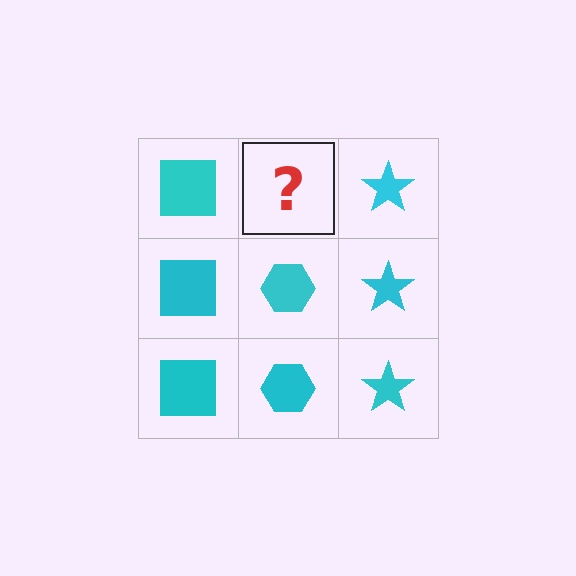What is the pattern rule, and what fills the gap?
The rule is that each column has a consistent shape. The gap should be filled with a cyan hexagon.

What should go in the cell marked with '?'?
The missing cell should contain a cyan hexagon.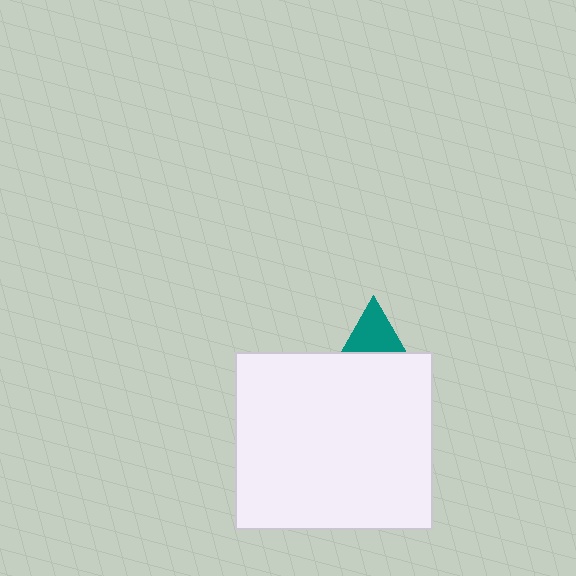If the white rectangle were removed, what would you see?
You would see the complete teal triangle.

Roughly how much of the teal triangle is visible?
A small part of it is visible (roughly 31%).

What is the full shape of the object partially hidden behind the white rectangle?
The partially hidden object is a teal triangle.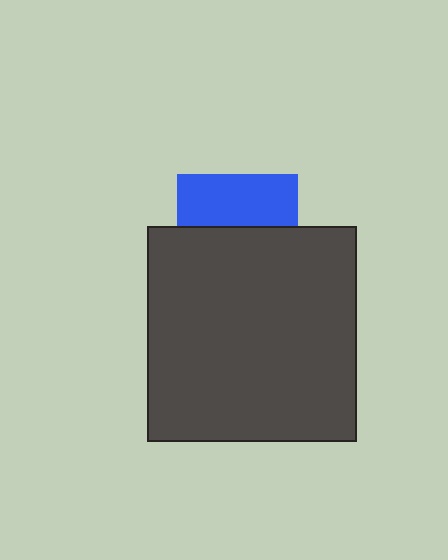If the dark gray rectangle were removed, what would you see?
You would see the complete blue square.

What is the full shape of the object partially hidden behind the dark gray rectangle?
The partially hidden object is a blue square.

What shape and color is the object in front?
The object in front is a dark gray rectangle.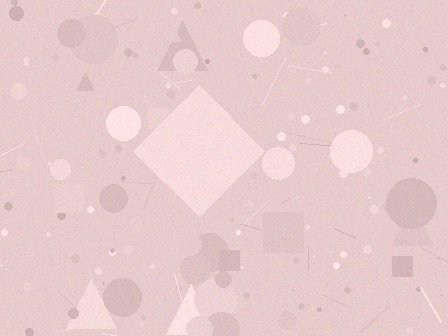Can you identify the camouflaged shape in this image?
The camouflaged shape is a diamond.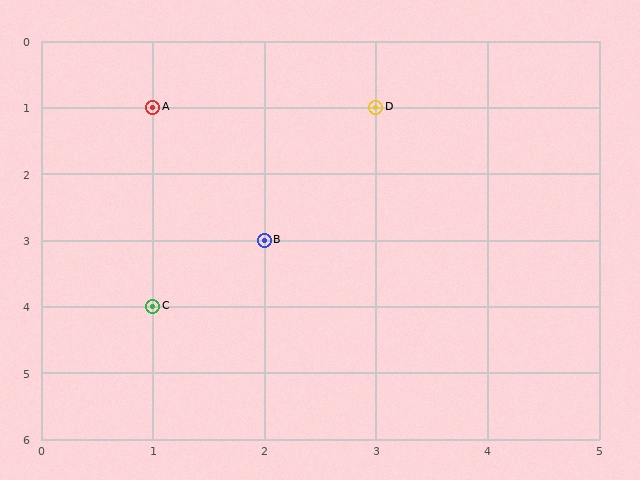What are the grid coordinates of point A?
Point A is at grid coordinates (1, 1).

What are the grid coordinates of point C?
Point C is at grid coordinates (1, 4).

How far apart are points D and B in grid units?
Points D and B are 1 column and 2 rows apart (about 2.2 grid units diagonally).